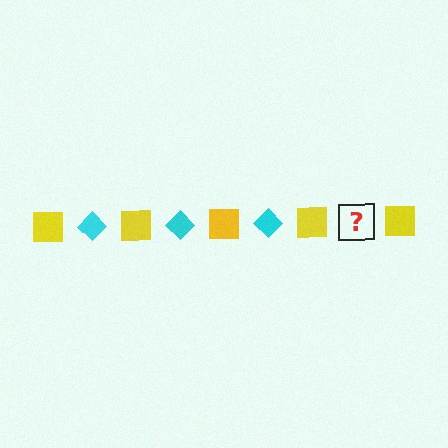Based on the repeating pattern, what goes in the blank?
The blank should be a cyan diamond.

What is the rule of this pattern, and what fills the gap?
The rule is that the pattern alternates between yellow square and cyan diamond. The gap should be filled with a cyan diamond.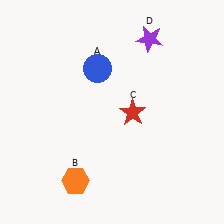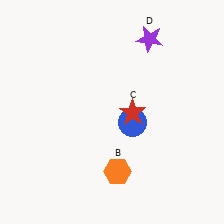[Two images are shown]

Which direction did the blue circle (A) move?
The blue circle (A) moved down.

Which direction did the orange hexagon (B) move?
The orange hexagon (B) moved right.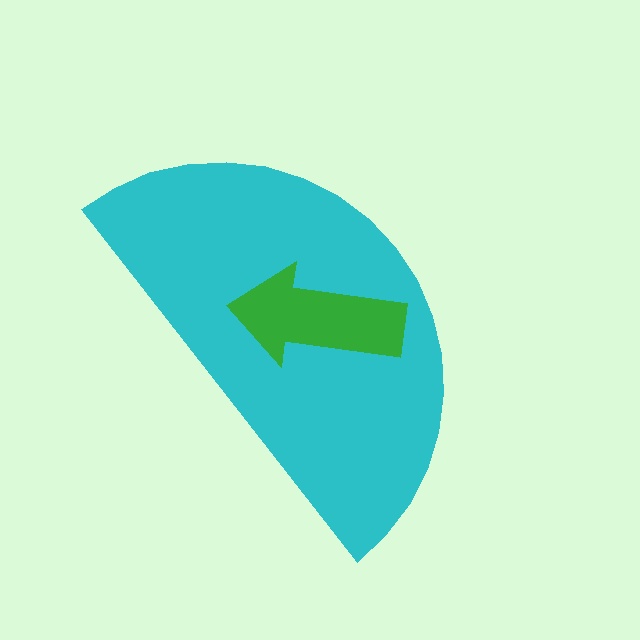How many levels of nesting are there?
2.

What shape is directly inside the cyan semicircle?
The green arrow.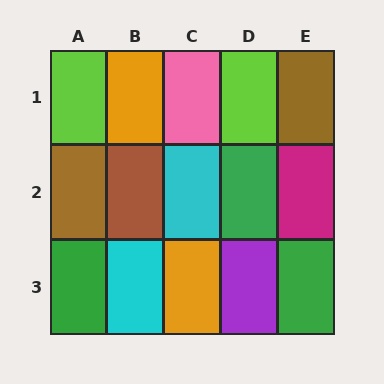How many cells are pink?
1 cell is pink.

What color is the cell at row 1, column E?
Brown.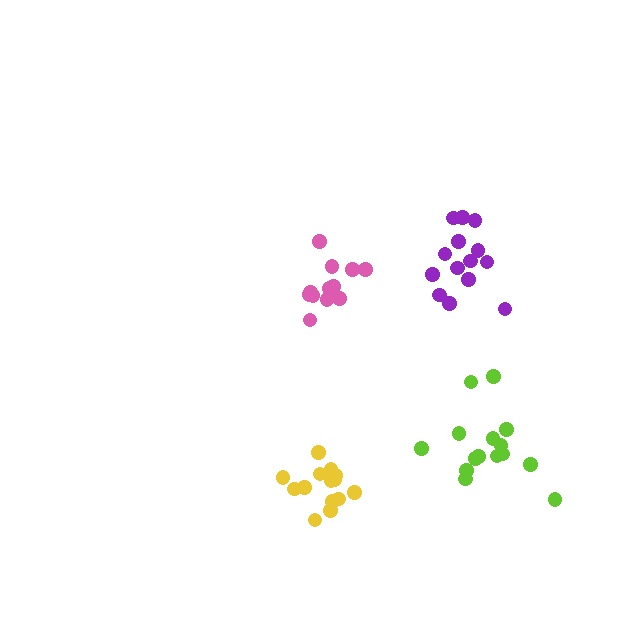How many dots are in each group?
Group 1: 12 dots, Group 2: 15 dots, Group 3: 14 dots, Group 4: 14 dots (55 total).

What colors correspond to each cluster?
The clusters are colored: pink, lime, purple, yellow.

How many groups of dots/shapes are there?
There are 4 groups.